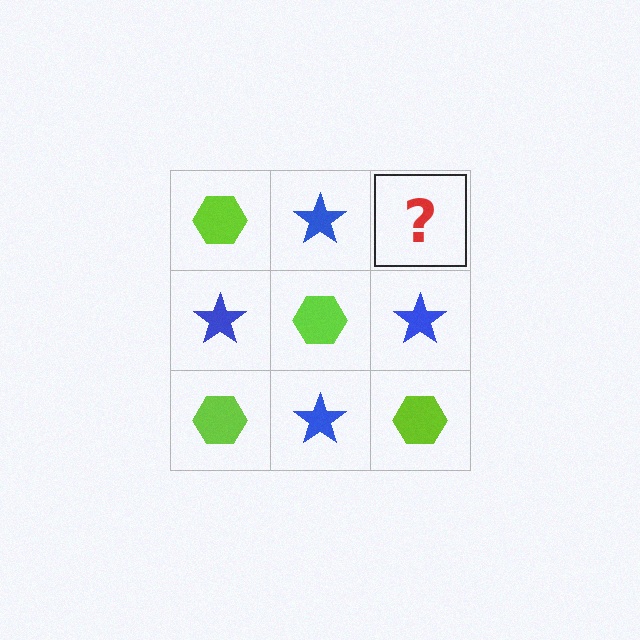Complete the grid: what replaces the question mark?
The question mark should be replaced with a lime hexagon.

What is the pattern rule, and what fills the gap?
The rule is that it alternates lime hexagon and blue star in a checkerboard pattern. The gap should be filled with a lime hexagon.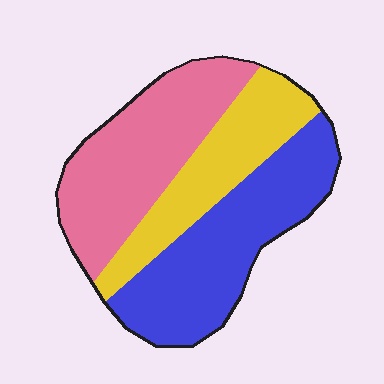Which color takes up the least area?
Yellow, at roughly 25%.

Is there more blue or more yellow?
Blue.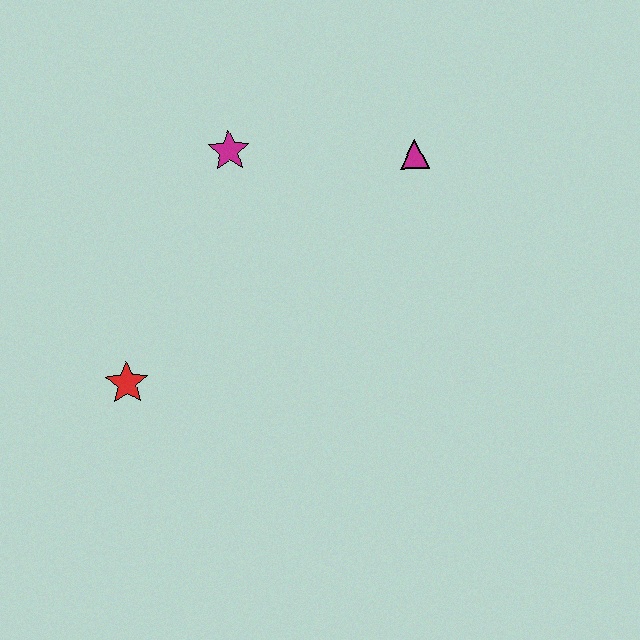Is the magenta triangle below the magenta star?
Yes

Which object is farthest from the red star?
The magenta triangle is farthest from the red star.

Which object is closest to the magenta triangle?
The magenta star is closest to the magenta triangle.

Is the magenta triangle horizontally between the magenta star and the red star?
No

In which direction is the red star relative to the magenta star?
The red star is below the magenta star.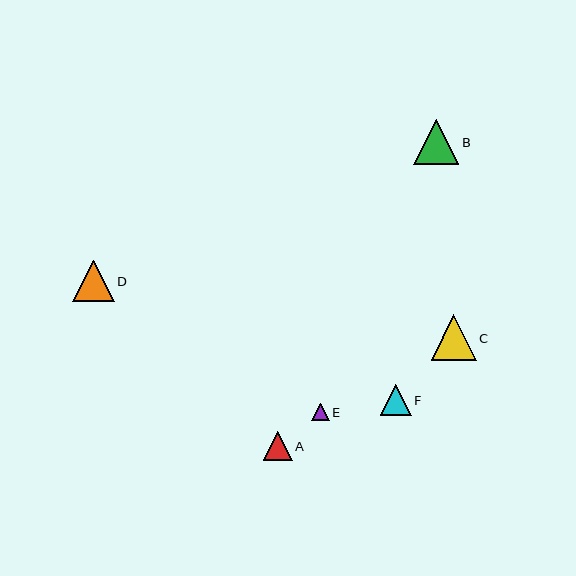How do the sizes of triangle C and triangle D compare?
Triangle C and triangle D are approximately the same size.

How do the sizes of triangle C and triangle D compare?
Triangle C and triangle D are approximately the same size.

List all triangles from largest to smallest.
From largest to smallest: C, B, D, F, A, E.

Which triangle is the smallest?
Triangle E is the smallest with a size of approximately 17 pixels.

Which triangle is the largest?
Triangle C is the largest with a size of approximately 45 pixels.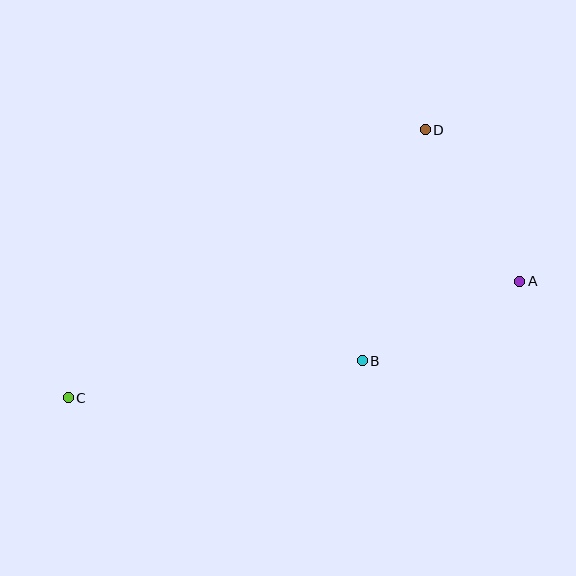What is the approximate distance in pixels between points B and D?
The distance between B and D is approximately 239 pixels.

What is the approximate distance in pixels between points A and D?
The distance between A and D is approximately 178 pixels.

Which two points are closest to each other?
Points A and B are closest to each other.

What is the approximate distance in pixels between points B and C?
The distance between B and C is approximately 296 pixels.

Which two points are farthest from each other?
Points A and C are farthest from each other.